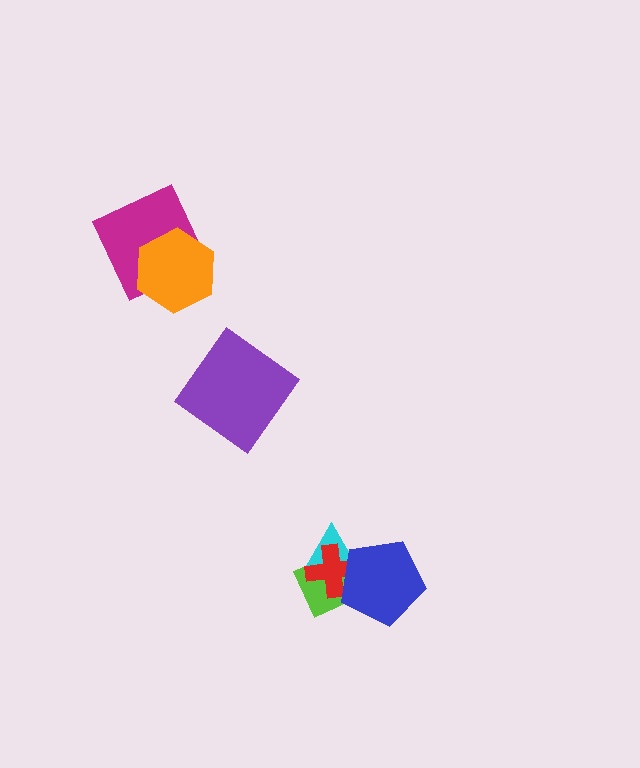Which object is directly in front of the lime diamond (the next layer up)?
The cyan triangle is directly in front of the lime diamond.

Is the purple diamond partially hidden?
No, no other shape covers it.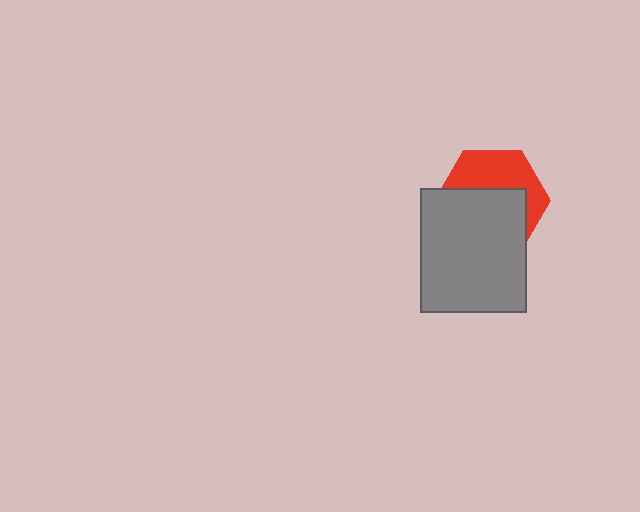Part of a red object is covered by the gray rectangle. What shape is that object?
It is a hexagon.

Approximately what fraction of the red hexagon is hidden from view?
Roughly 58% of the red hexagon is hidden behind the gray rectangle.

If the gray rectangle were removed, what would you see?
You would see the complete red hexagon.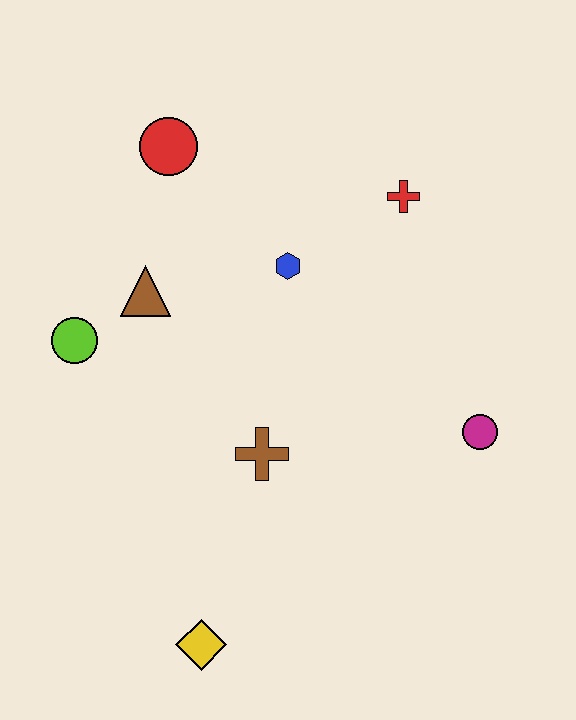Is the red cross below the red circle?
Yes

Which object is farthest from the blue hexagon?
The yellow diamond is farthest from the blue hexagon.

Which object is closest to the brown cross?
The blue hexagon is closest to the brown cross.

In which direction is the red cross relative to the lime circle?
The red cross is to the right of the lime circle.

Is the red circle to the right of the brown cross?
No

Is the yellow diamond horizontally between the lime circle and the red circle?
No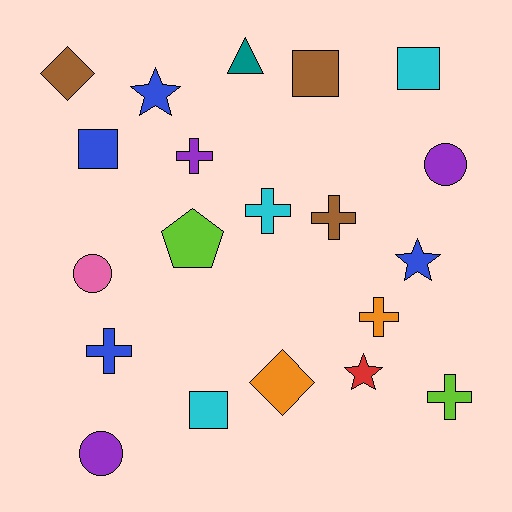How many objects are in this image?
There are 20 objects.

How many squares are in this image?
There are 4 squares.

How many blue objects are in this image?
There are 4 blue objects.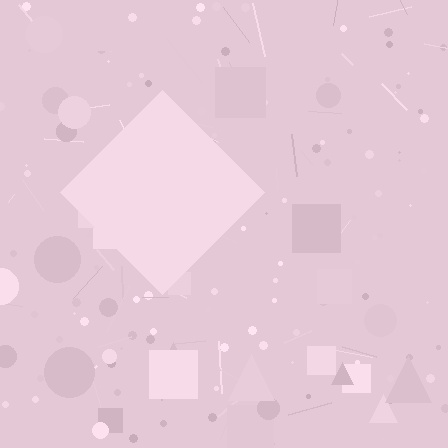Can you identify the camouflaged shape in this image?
The camouflaged shape is a diamond.